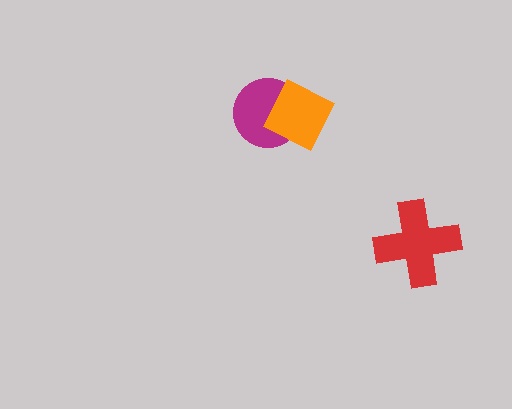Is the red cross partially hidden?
No, no other shape covers it.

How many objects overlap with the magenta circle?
1 object overlaps with the magenta circle.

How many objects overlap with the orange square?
1 object overlaps with the orange square.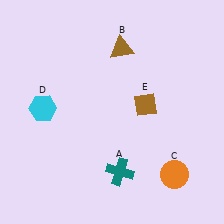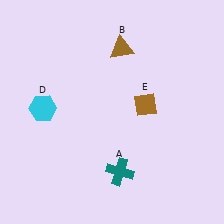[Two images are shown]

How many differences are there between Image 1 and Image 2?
There is 1 difference between the two images.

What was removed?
The orange circle (C) was removed in Image 2.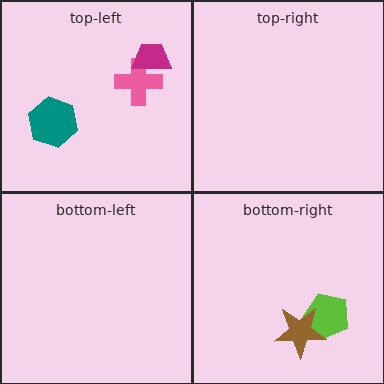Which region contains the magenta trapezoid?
The top-left region.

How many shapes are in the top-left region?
3.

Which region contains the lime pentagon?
The bottom-right region.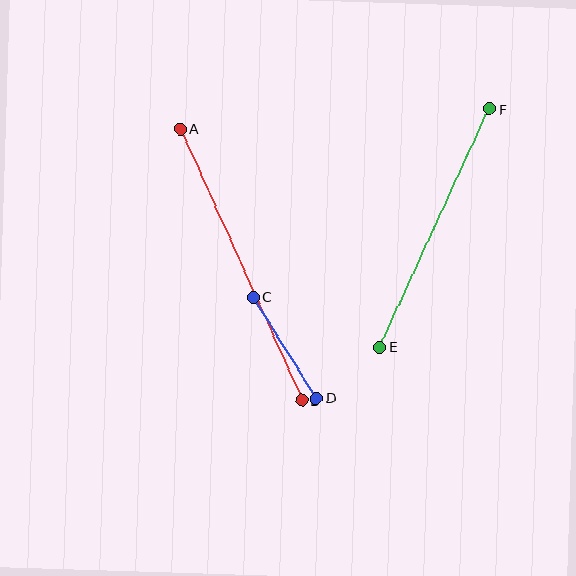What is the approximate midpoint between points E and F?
The midpoint is at approximately (435, 228) pixels.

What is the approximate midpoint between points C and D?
The midpoint is at approximately (285, 348) pixels.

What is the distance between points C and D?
The distance is approximately 119 pixels.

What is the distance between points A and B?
The distance is approximately 297 pixels.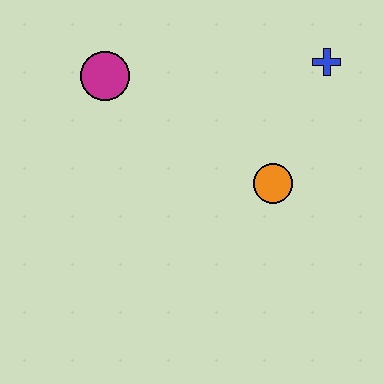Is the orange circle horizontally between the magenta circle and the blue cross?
Yes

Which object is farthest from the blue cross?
The magenta circle is farthest from the blue cross.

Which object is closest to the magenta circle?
The orange circle is closest to the magenta circle.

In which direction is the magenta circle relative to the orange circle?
The magenta circle is to the left of the orange circle.